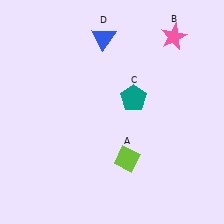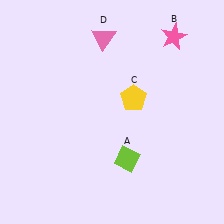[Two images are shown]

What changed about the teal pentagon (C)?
In Image 1, C is teal. In Image 2, it changed to yellow.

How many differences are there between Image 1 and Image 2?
There are 2 differences between the two images.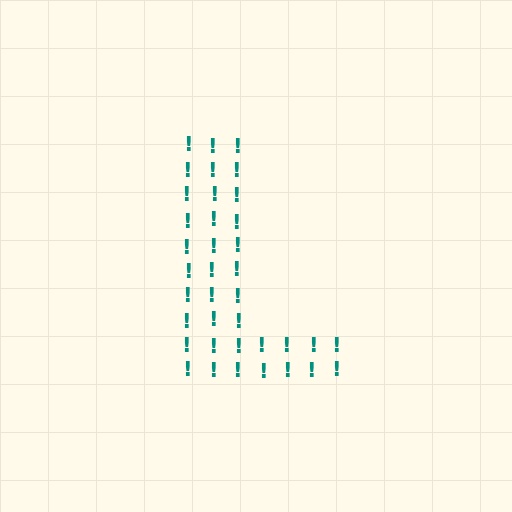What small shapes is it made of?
It is made of small exclamation marks.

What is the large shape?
The large shape is the letter L.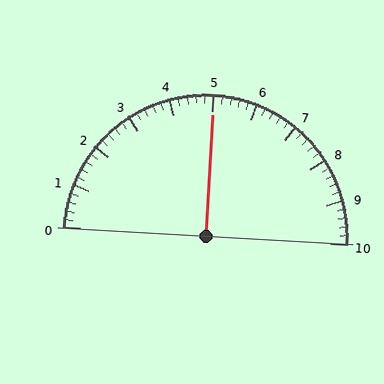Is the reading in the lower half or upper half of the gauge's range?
The reading is in the upper half of the range (0 to 10).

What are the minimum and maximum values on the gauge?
The gauge ranges from 0 to 10.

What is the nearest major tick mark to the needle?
The nearest major tick mark is 5.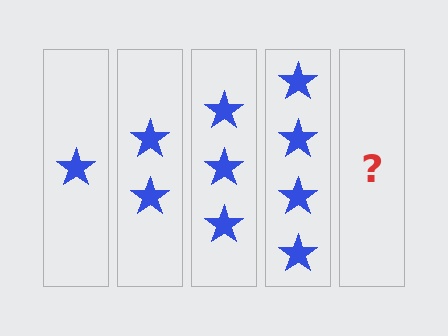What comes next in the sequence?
The next element should be 5 stars.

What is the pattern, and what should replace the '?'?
The pattern is that each step adds one more star. The '?' should be 5 stars.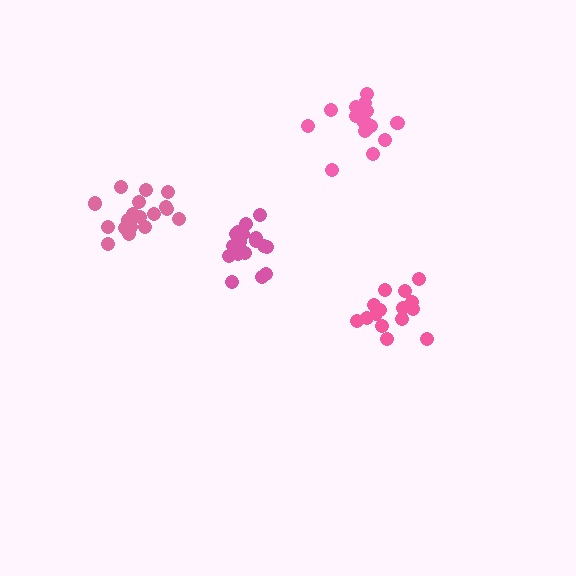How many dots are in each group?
Group 1: 15 dots, Group 2: 18 dots, Group 3: 16 dots, Group 4: 18 dots (67 total).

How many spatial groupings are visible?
There are 4 spatial groupings.